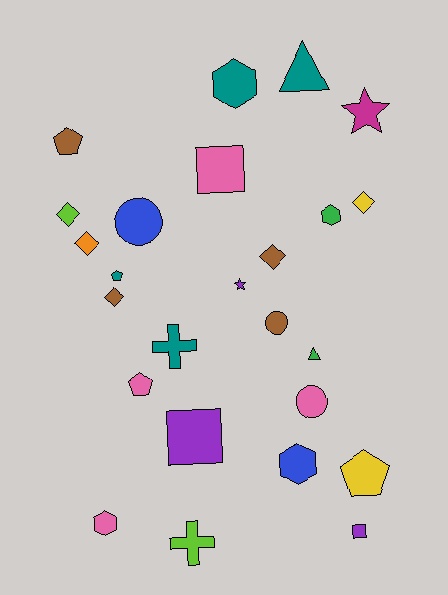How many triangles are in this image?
There are 2 triangles.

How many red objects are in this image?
There are no red objects.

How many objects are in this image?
There are 25 objects.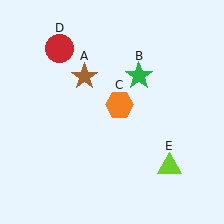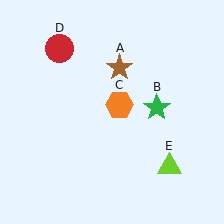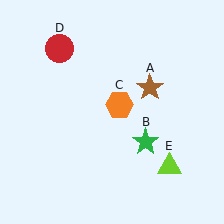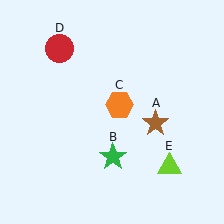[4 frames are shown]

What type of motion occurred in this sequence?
The brown star (object A), green star (object B) rotated clockwise around the center of the scene.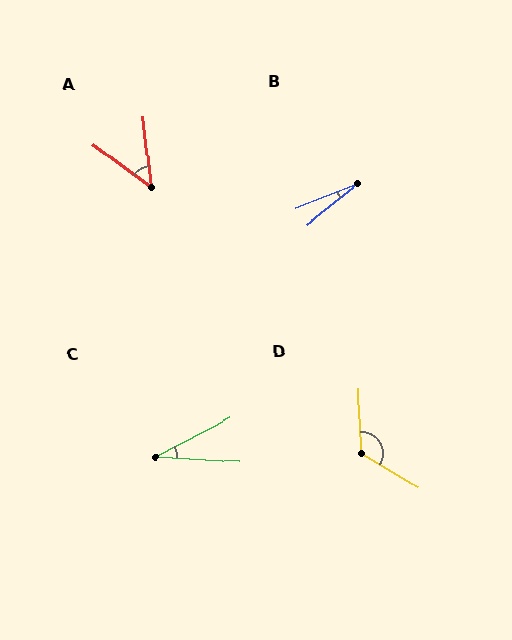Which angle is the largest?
D, at approximately 123 degrees.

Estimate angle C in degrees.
Approximately 31 degrees.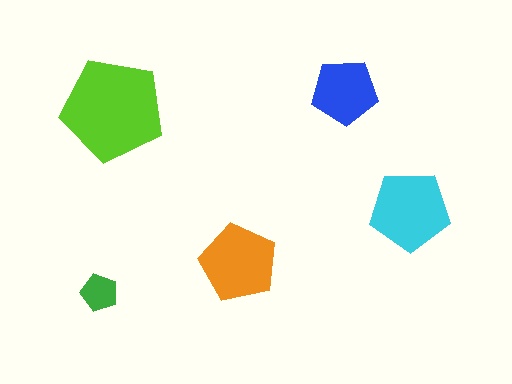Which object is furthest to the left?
The green pentagon is leftmost.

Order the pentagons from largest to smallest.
the lime one, the cyan one, the orange one, the blue one, the green one.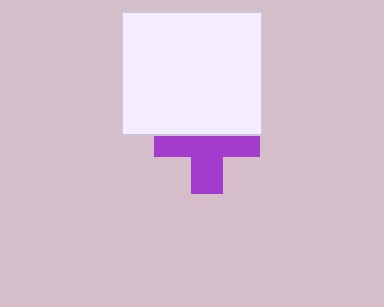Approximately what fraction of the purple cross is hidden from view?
Roughly 40% of the purple cross is hidden behind the white rectangle.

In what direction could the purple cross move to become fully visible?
The purple cross could move down. That would shift it out from behind the white rectangle entirely.